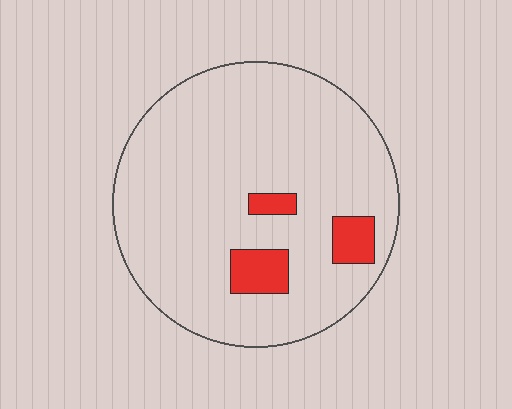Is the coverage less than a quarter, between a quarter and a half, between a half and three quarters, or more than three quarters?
Less than a quarter.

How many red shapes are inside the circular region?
3.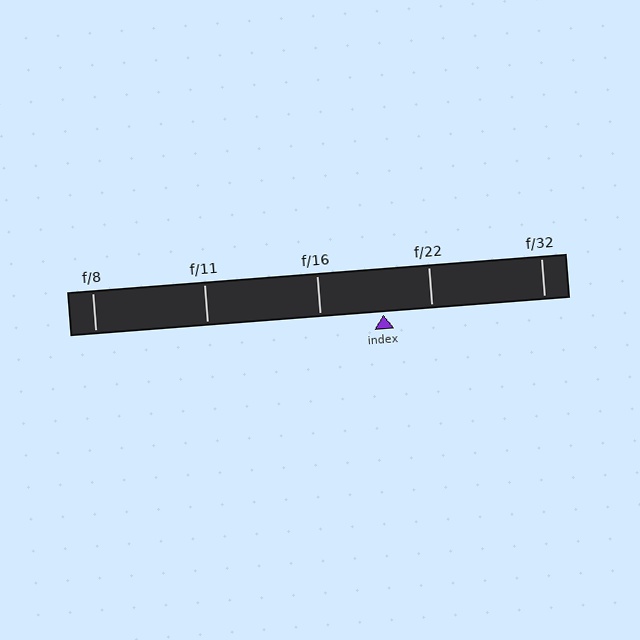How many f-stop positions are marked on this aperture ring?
There are 5 f-stop positions marked.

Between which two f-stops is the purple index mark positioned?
The index mark is between f/16 and f/22.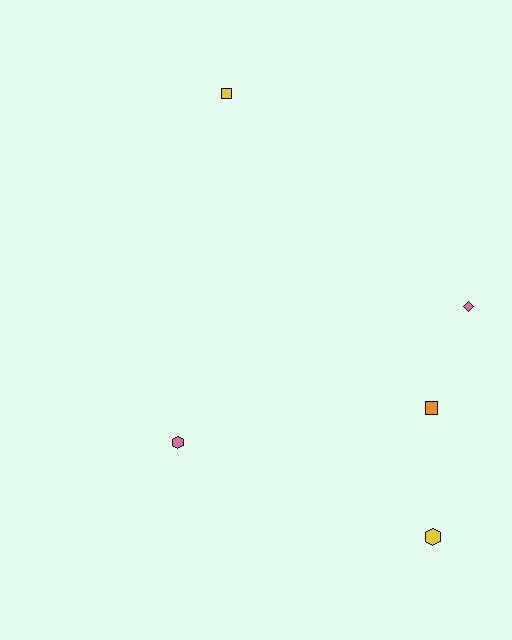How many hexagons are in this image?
There are 2 hexagons.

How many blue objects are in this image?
There are no blue objects.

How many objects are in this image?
There are 5 objects.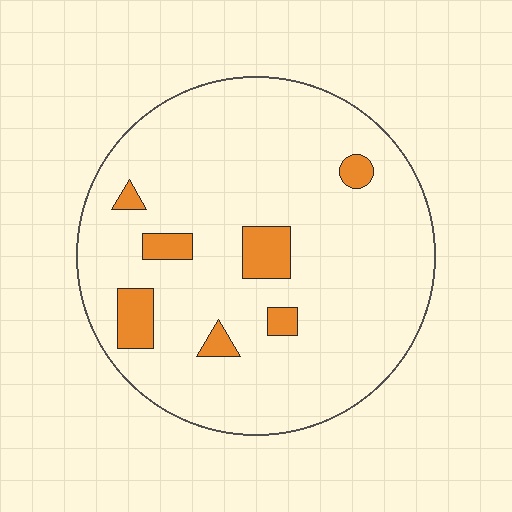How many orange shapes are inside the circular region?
7.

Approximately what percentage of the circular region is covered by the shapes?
Approximately 10%.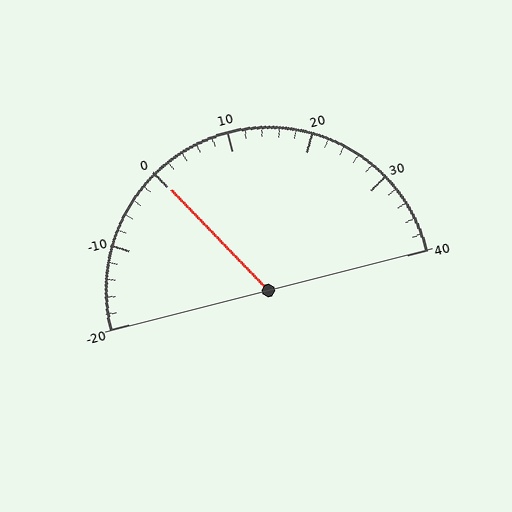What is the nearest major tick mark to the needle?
The nearest major tick mark is 0.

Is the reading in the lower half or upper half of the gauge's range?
The reading is in the lower half of the range (-20 to 40).